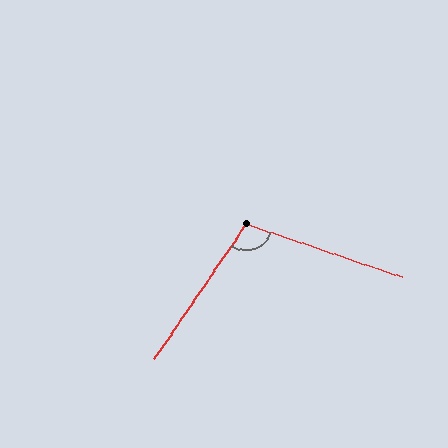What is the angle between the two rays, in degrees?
Approximately 106 degrees.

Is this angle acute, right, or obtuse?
It is obtuse.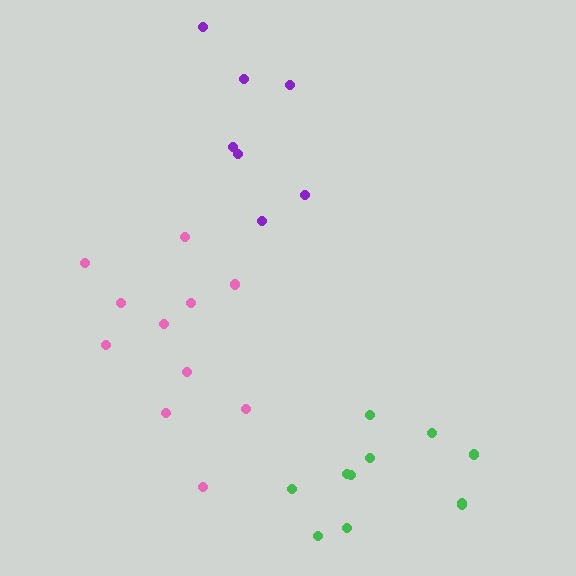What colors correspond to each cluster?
The clusters are colored: green, pink, purple.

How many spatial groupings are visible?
There are 3 spatial groupings.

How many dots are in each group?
Group 1: 11 dots, Group 2: 11 dots, Group 3: 7 dots (29 total).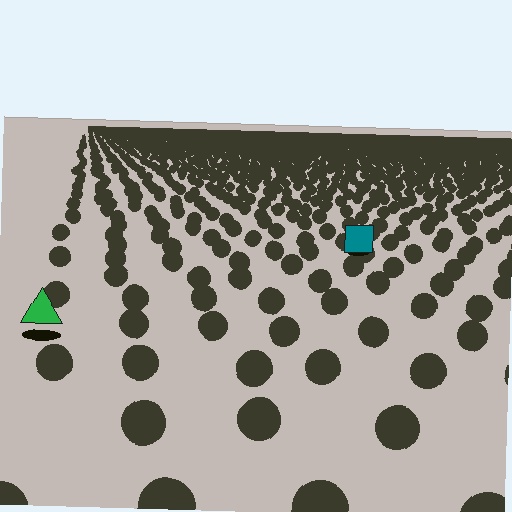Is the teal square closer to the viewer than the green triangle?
No. The green triangle is closer — you can tell from the texture gradient: the ground texture is coarser near it.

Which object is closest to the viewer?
The green triangle is closest. The texture marks near it are larger and more spread out.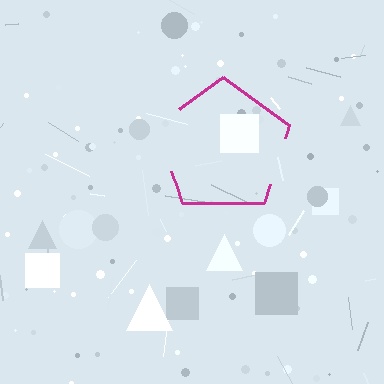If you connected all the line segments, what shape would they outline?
They would outline a pentagon.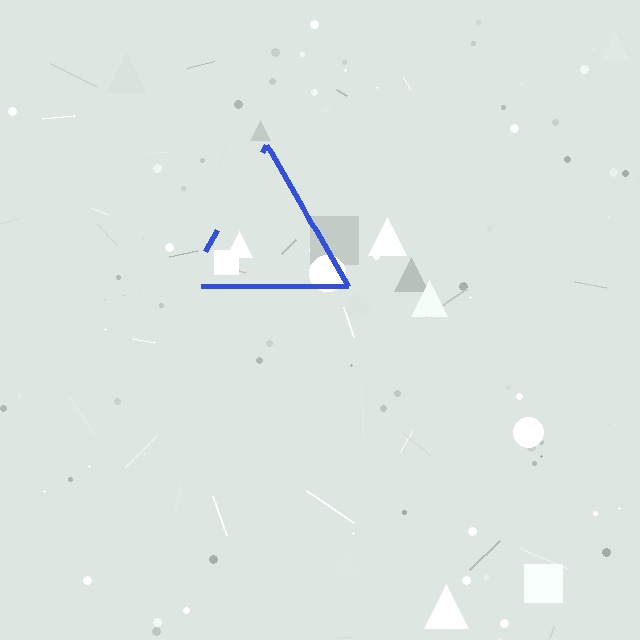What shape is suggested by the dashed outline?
The dashed outline suggests a triangle.